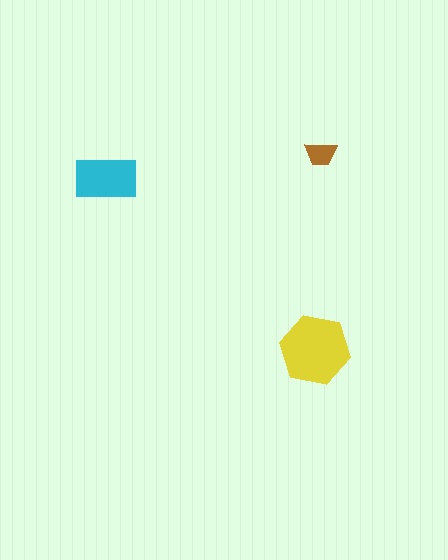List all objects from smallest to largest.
The brown trapezoid, the cyan rectangle, the yellow hexagon.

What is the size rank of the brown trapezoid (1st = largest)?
3rd.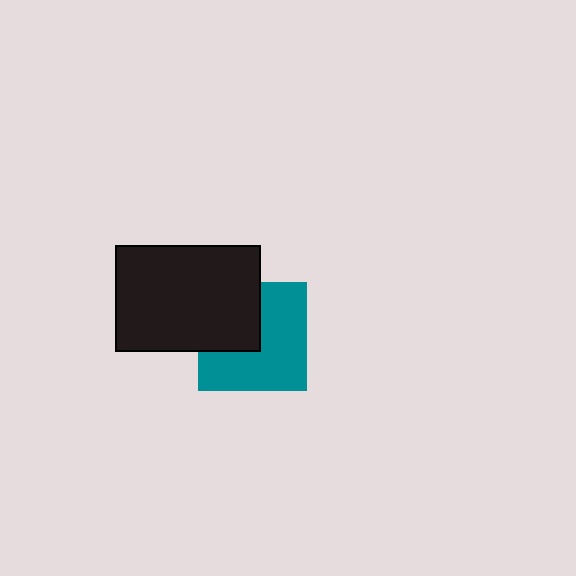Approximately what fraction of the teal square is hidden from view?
Roughly 37% of the teal square is hidden behind the black rectangle.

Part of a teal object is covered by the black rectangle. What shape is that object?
It is a square.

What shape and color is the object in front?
The object in front is a black rectangle.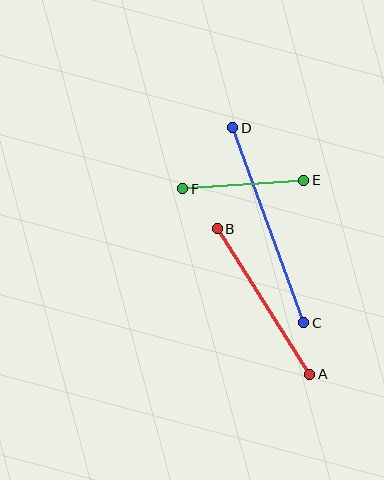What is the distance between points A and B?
The distance is approximately 173 pixels.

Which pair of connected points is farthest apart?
Points C and D are farthest apart.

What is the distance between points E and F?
The distance is approximately 121 pixels.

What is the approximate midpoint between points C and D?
The midpoint is at approximately (268, 225) pixels.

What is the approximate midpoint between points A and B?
The midpoint is at approximately (264, 302) pixels.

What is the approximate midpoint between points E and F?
The midpoint is at approximately (243, 184) pixels.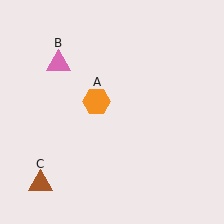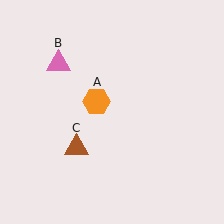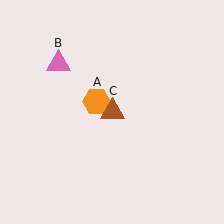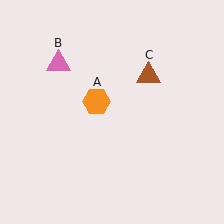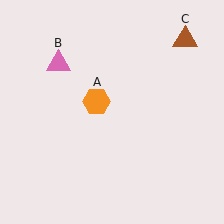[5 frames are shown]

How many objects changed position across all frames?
1 object changed position: brown triangle (object C).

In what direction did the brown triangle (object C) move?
The brown triangle (object C) moved up and to the right.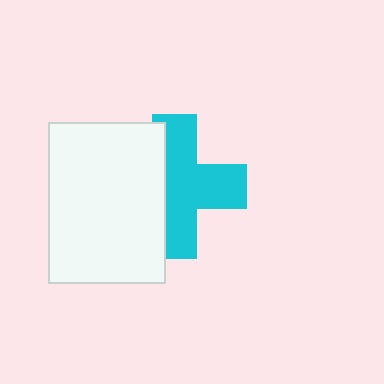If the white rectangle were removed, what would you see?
You would see the complete cyan cross.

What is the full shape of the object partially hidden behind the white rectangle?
The partially hidden object is a cyan cross.